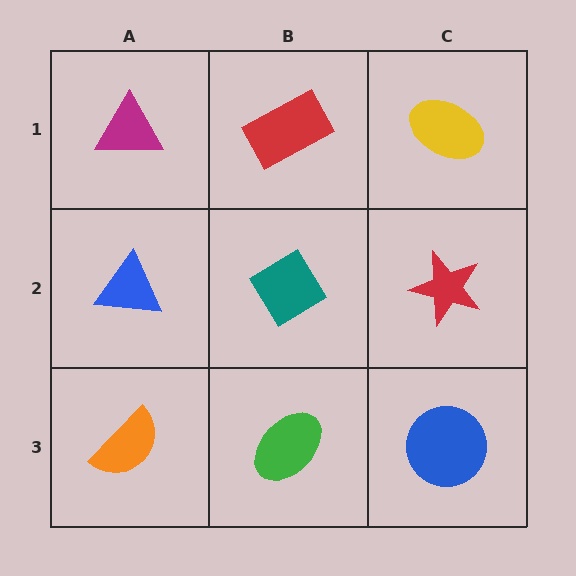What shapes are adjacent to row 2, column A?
A magenta triangle (row 1, column A), an orange semicircle (row 3, column A), a teal diamond (row 2, column B).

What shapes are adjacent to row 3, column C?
A red star (row 2, column C), a green ellipse (row 3, column B).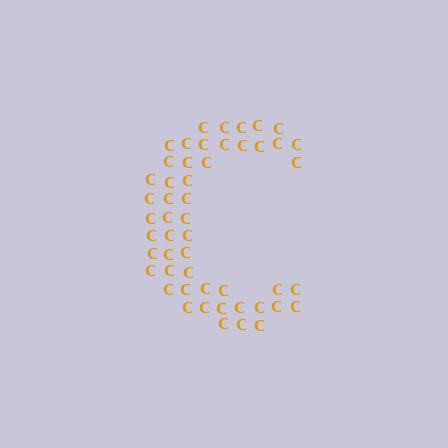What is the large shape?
The large shape is the letter C.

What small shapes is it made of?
It is made of small letter C's.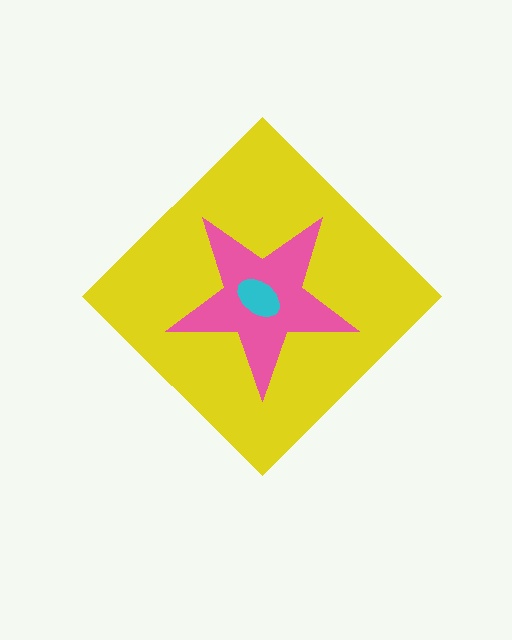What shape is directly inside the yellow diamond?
The pink star.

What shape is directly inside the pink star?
The cyan ellipse.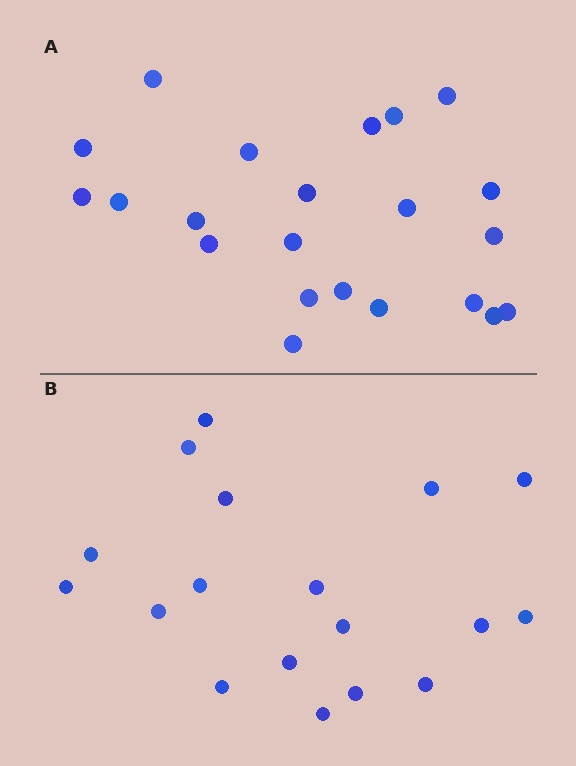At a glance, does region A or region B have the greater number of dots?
Region A (the top region) has more dots.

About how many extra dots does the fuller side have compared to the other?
Region A has about 4 more dots than region B.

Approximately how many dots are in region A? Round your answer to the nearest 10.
About 20 dots. (The exact count is 22, which rounds to 20.)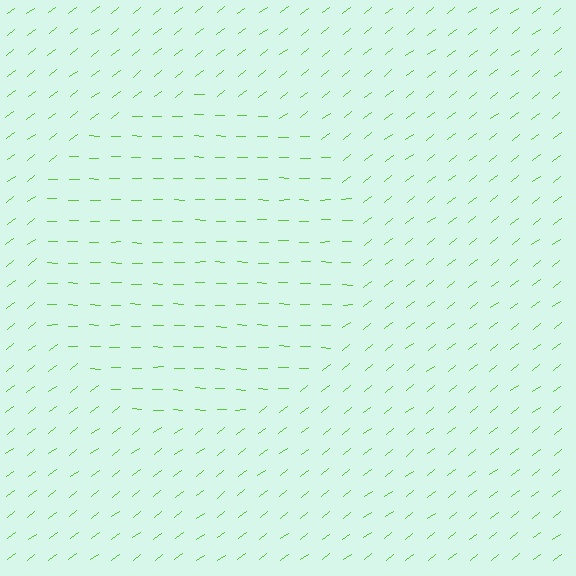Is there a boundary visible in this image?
Yes, there is a texture boundary formed by a change in line orientation.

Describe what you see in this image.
The image is filled with small lime line segments. A circle region in the image has lines oriented differently from the surrounding lines, creating a visible texture boundary.